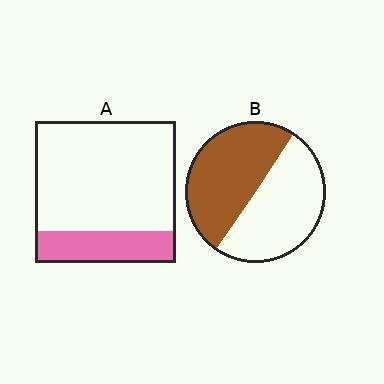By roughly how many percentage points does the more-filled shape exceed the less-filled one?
By roughly 25 percentage points (B over A).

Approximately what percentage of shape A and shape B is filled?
A is approximately 25% and B is approximately 50%.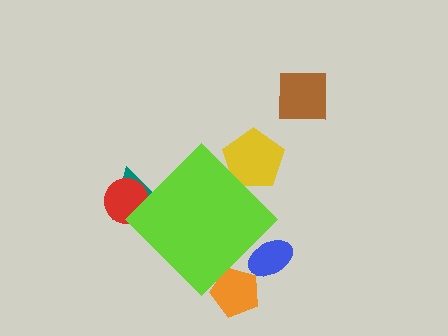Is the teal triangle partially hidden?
Yes, the teal triangle is partially hidden behind the lime diamond.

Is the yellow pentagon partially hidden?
Yes, the yellow pentagon is partially hidden behind the lime diamond.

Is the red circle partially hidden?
Yes, the red circle is partially hidden behind the lime diamond.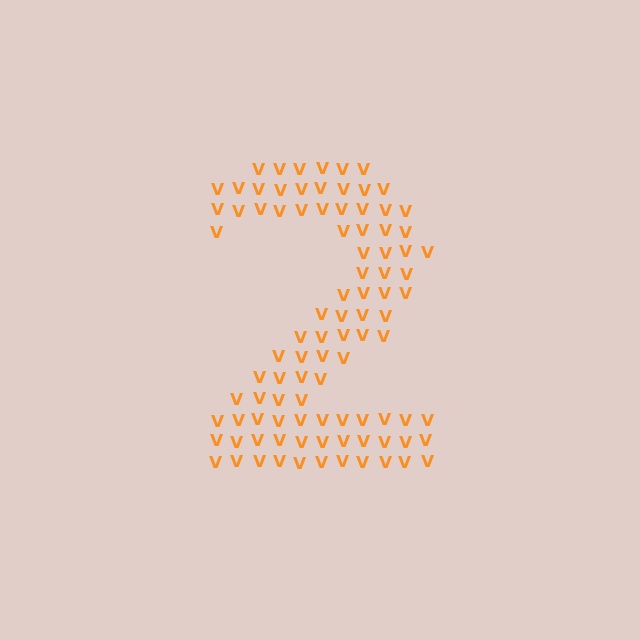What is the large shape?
The large shape is the digit 2.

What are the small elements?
The small elements are letter V's.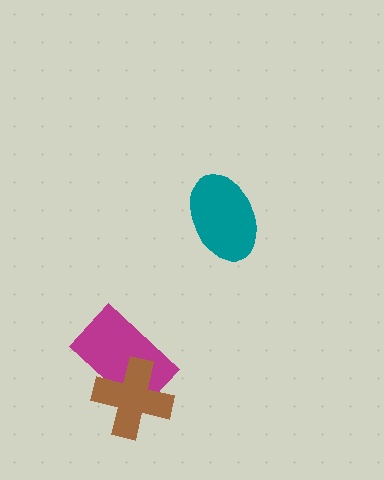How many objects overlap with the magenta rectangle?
1 object overlaps with the magenta rectangle.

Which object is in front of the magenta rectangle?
The brown cross is in front of the magenta rectangle.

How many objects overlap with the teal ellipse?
0 objects overlap with the teal ellipse.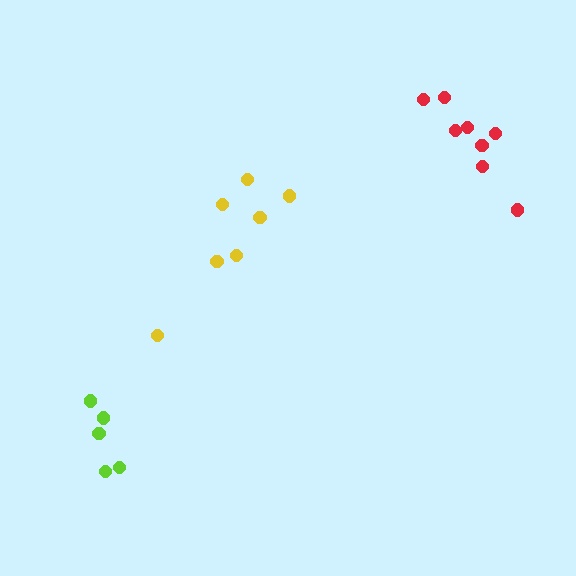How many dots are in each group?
Group 1: 8 dots, Group 2: 5 dots, Group 3: 7 dots (20 total).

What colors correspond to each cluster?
The clusters are colored: red, lime, yellow.